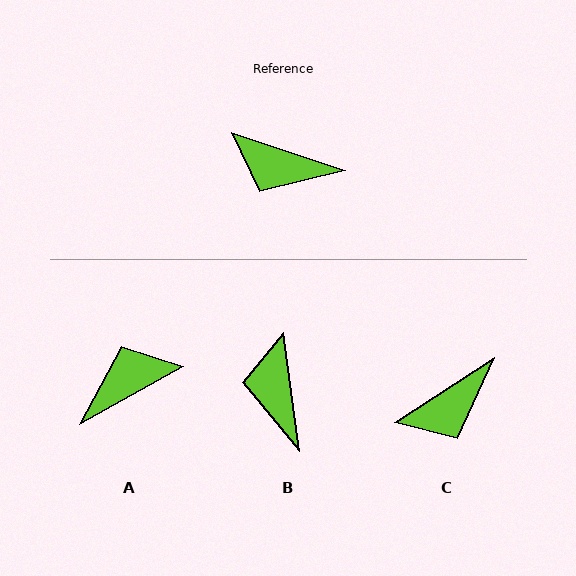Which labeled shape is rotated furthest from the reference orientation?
A, about 132 degrees away.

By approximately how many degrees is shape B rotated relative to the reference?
Approximately 64 degrees clockwise.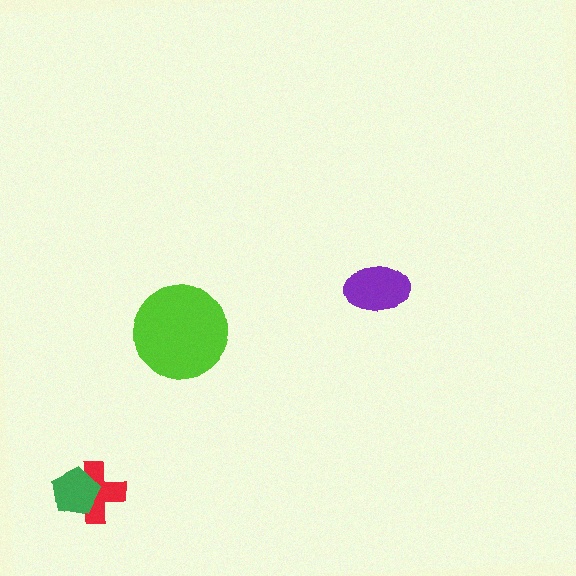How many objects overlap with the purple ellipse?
0 objects overlap with the purple ellipse.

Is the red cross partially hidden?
Yes, it is partially covered by another shape.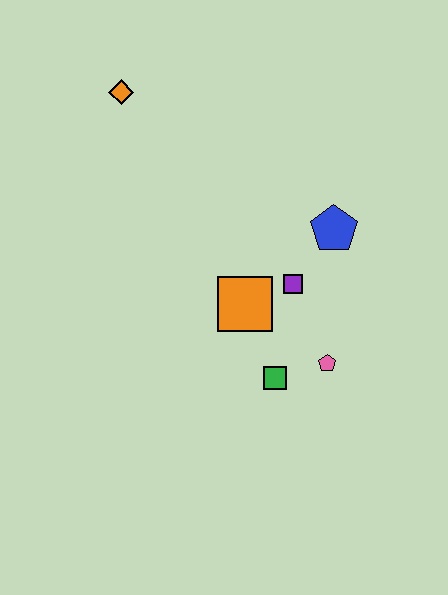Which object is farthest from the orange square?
The orange diamond is farthest from the orange square.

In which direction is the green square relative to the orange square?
The green square is below the orange square.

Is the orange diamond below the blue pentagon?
No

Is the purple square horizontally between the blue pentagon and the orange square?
Yes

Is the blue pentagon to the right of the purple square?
Yes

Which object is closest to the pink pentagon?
The green square is closest to the pink pentagon.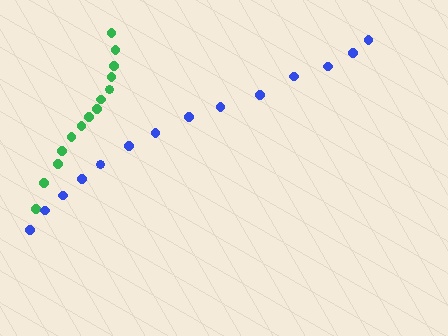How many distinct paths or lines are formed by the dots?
There are 2 distinct paths.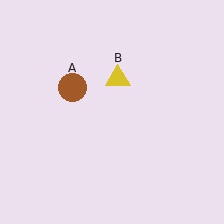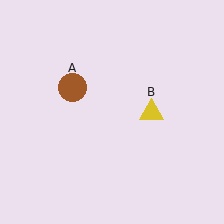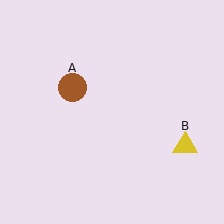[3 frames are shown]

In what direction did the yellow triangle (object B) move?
The yellow triangle (object B) moved down and to the right.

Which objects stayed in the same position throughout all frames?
Brown circle (object A) remained stationary.